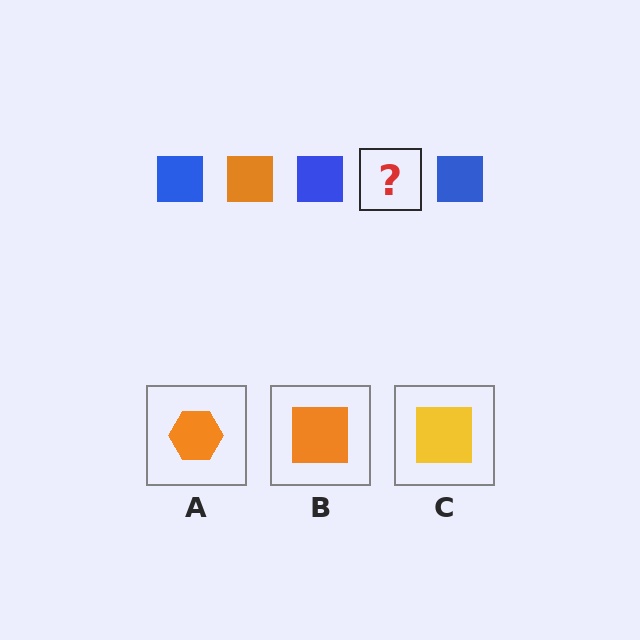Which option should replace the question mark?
Option B.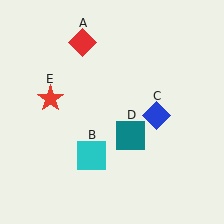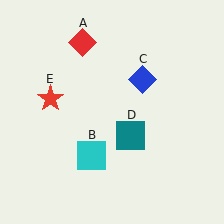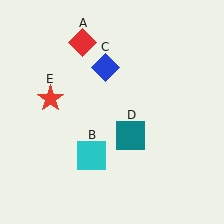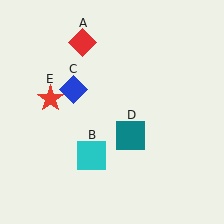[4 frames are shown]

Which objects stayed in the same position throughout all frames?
Red diamond (object A) and cyan square (object B) and teal square (object D) and red star (object E) remained stationary.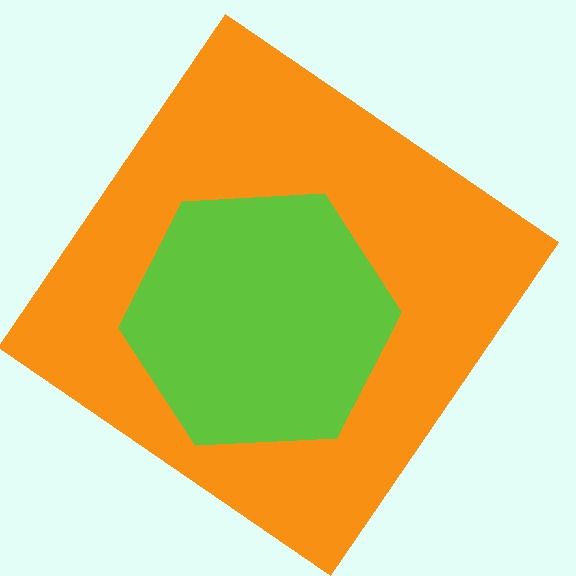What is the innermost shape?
The lime hexagon.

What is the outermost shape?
The orange diamond.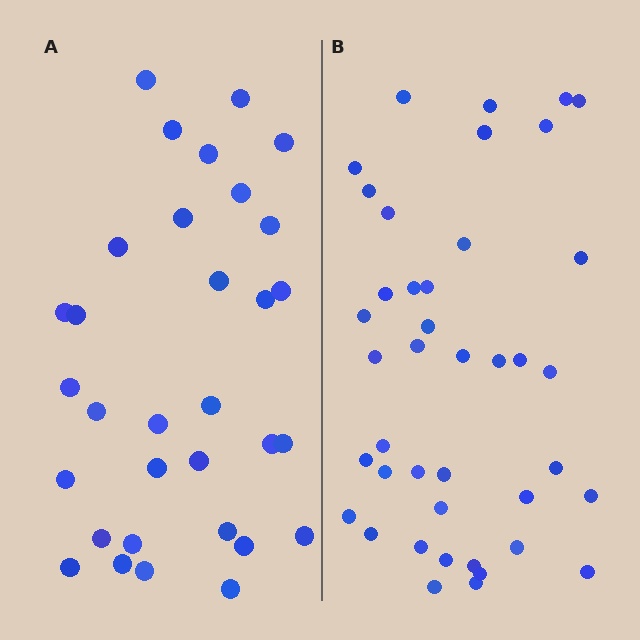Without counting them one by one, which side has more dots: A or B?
Region B (the right region) has more dots.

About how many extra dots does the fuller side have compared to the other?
Region B has roughly 8 or so more dots than region A.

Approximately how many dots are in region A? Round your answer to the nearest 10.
About 30 dots. (The exact count is 32, which rounds to 30.)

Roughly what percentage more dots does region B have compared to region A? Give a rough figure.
About 30% more.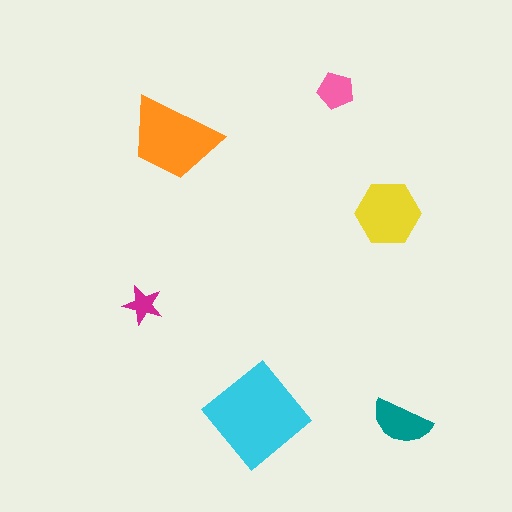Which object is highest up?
The pink pentagon is topmost.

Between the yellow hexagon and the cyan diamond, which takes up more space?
The cyan diamond.